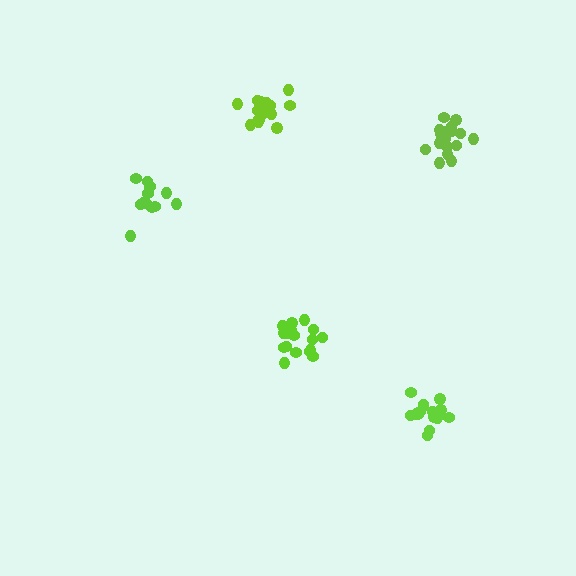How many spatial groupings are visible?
There are 5 spatial groupings.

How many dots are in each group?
Group 1: 18 dots, Group 2: 16 dots, Group 3: 17 dots, Group 4: 18 dots, Group 5: 12 dots (81 total).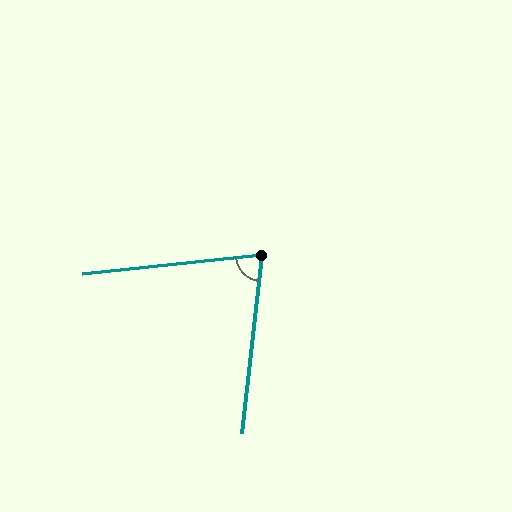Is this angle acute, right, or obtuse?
It is acute.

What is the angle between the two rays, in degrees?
Approximately 77 degrees.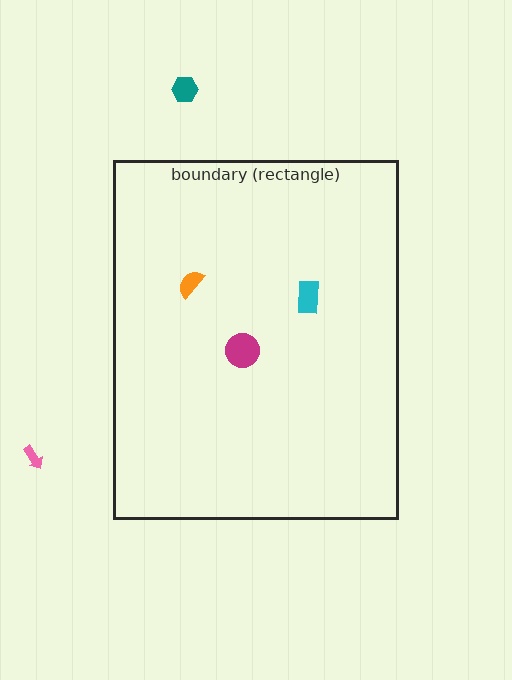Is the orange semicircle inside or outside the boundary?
Inside.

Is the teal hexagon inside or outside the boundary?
Outside.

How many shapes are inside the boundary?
3 inside, 2 outside.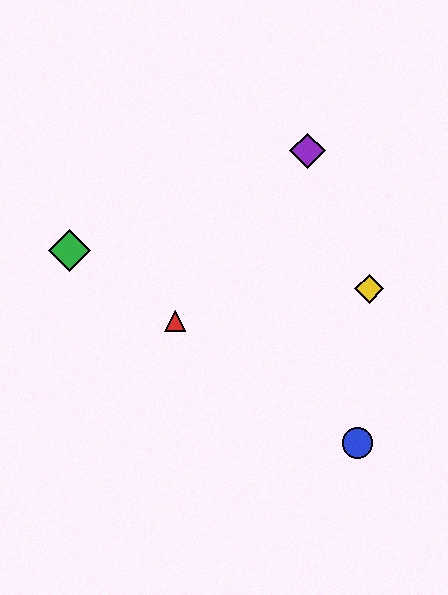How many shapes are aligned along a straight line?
3 shapes (the red triangle, the blue circle, the green diamond) are aligned along a straight line.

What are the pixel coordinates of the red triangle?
The red triangle is at (175, 321).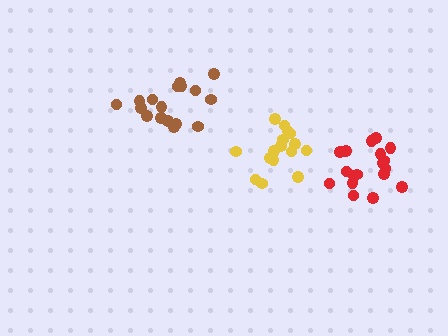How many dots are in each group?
Group 1: 16 dots, Group 2: 18 dots, Group 3: 17 dots (51 total).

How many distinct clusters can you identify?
There are 3 distinct clusters.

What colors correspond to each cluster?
The clusters are colored: yellow, red, brown.